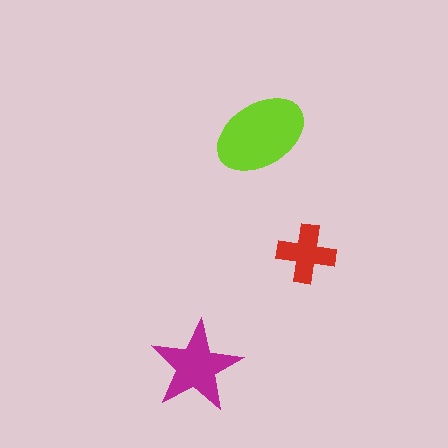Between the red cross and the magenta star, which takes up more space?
The magenta star.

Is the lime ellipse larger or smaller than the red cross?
Larger.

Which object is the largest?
The lime ellipse.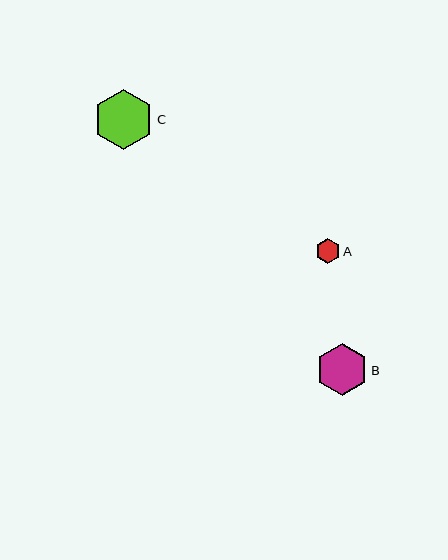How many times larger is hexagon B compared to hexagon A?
Hexagon B is approximately 2.1 times the size of hexagon A.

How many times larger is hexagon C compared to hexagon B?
Hexagon C is approximately 1.1 times the size of hexagon B.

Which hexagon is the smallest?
Hexagon A is the smallest with a size of approximately 25 pixels.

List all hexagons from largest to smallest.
From largest to smallest: C, B, A.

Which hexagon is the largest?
Hexagon C is the largest with a size of approximately 60 pixels.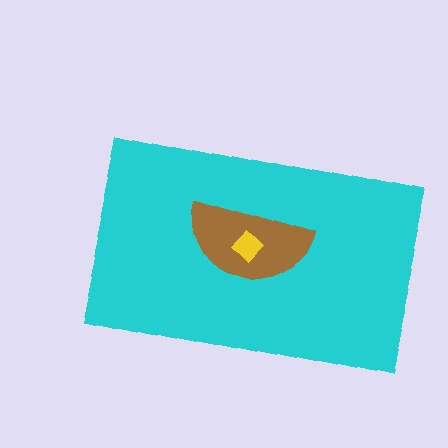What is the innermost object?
The yellow diamond.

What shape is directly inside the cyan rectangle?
The brown semicircle.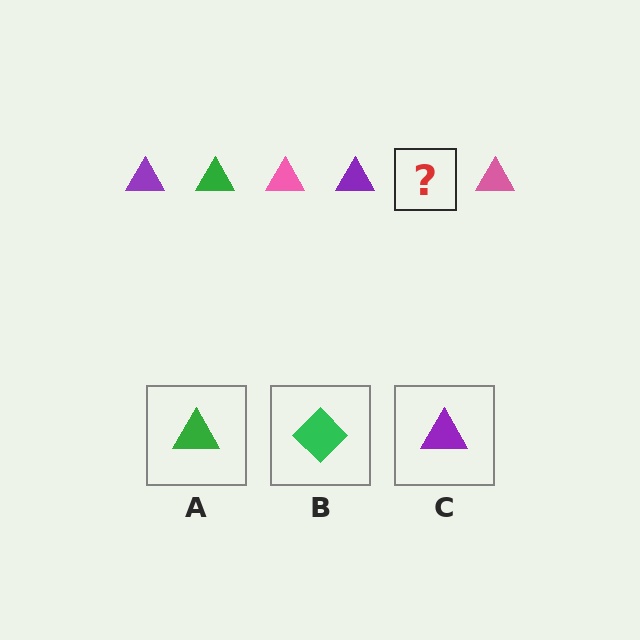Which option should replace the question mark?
Option A.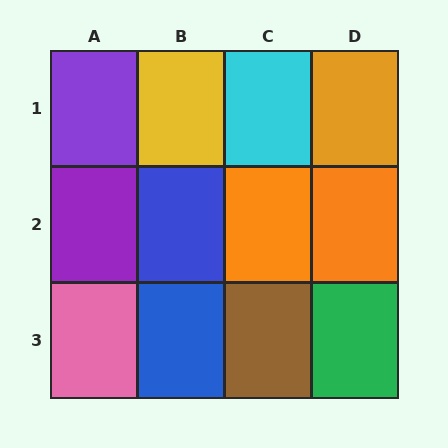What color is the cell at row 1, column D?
Orange.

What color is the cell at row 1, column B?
Yellow.